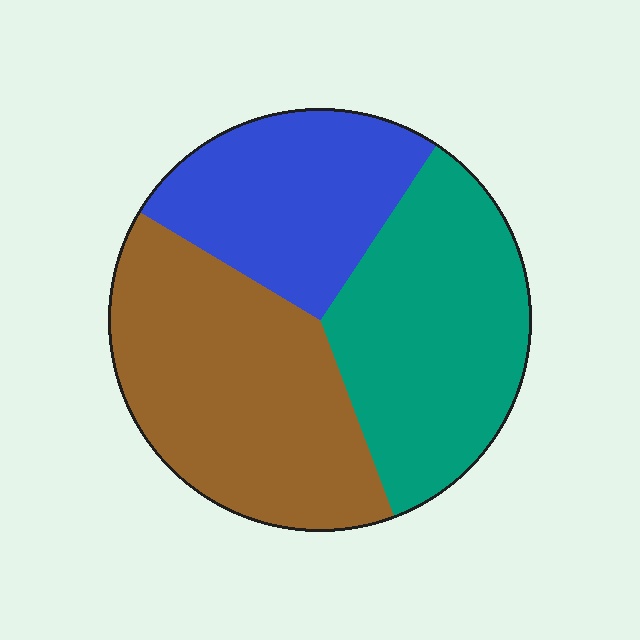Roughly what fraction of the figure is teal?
Teal covers around 35% of the figure.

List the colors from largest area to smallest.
From largest to smallest: brown, teal, blue.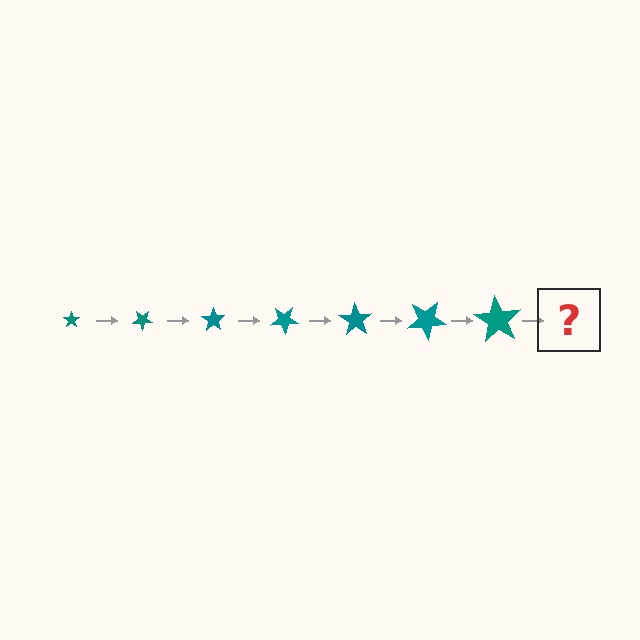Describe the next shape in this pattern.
It should be a star, larger than the previous one and rotated 245 degrees from the start.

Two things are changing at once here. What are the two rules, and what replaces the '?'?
The two rules are that the star grows larger each step and it rotates 35 degrees each step. The '?' should be a star, larger than the previous one and rotated 245 degrees from the start.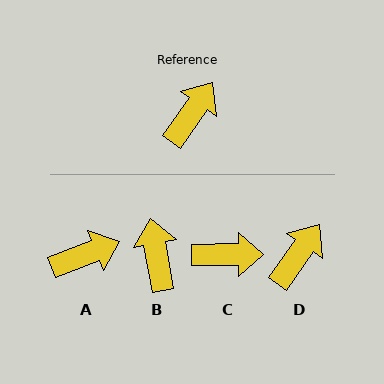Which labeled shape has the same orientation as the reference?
D.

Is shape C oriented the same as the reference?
No, it is off by about 54 degrees.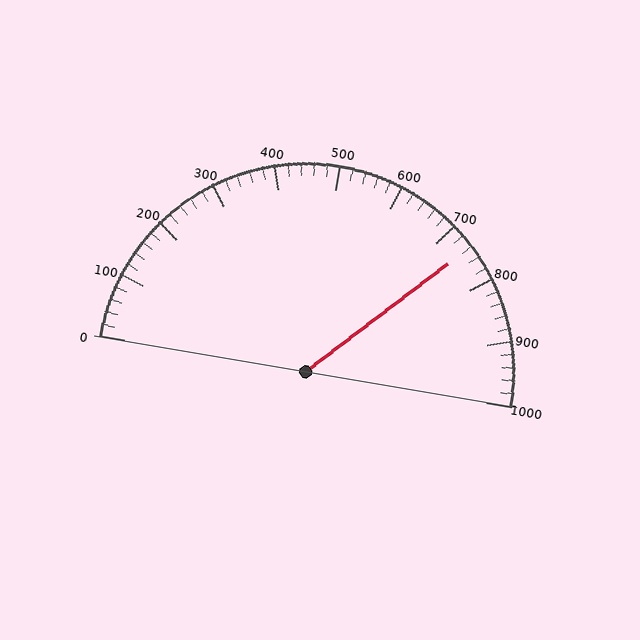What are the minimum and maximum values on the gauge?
The gauge ranges from 0 to 1000.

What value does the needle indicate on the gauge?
The needle indicates approximately 740.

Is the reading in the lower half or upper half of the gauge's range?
The reading is in the upper half of the range (0 to 1000).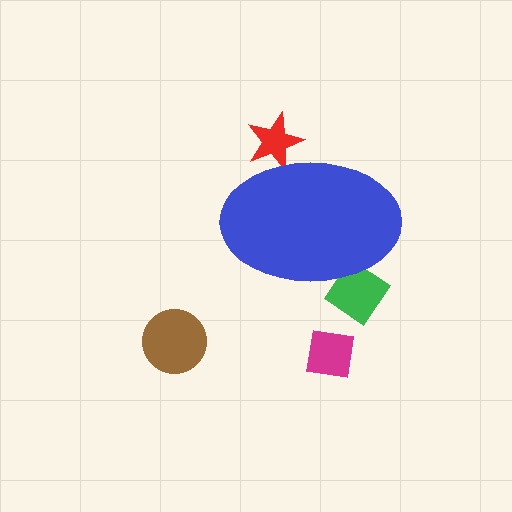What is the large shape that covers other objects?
A blue ellipse.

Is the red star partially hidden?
Yes, the red star is partially hidden behind the blue ellipse.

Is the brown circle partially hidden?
No, the brown circle is fully visible.